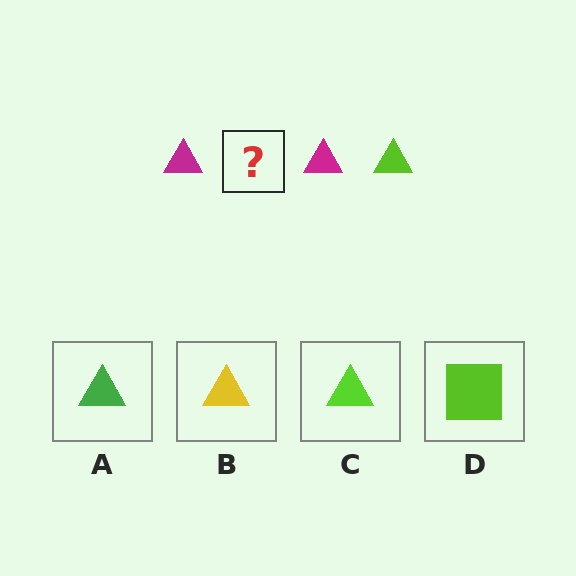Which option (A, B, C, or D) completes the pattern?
C.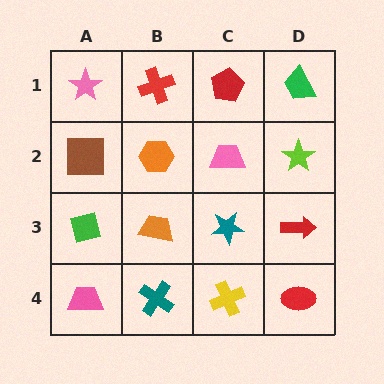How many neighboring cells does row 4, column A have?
2.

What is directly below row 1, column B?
An orange hexagon.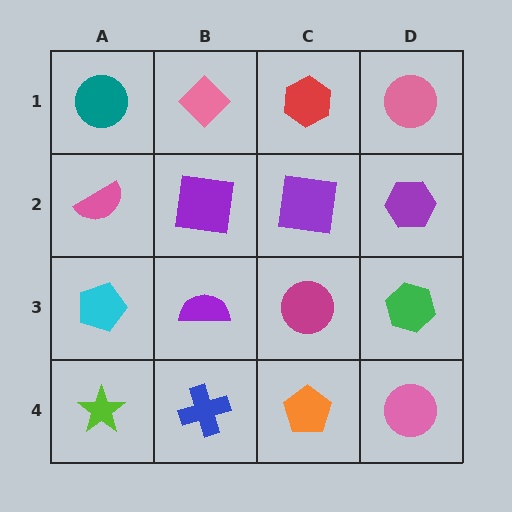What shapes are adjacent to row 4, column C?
A magenta circle (row 3, column C), a blue cross (row 4, column B), a pink circle (row 4, column D).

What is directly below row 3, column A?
A lime star.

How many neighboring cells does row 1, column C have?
3.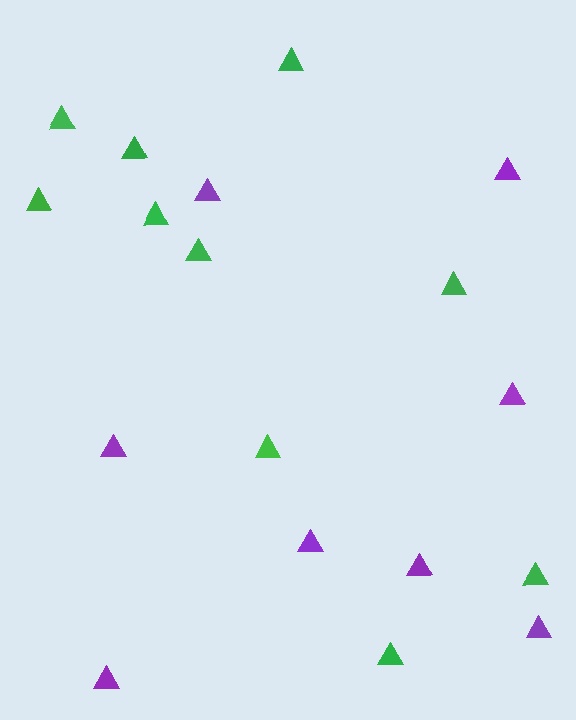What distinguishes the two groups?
There are 2 groups: one group of green triangles (10) and one group of purple triangles (8).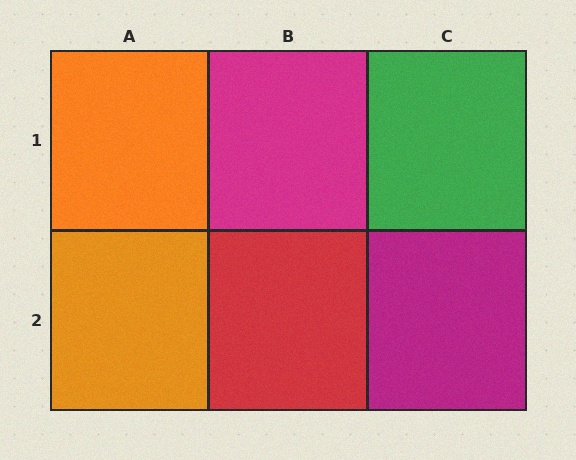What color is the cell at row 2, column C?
Magenta.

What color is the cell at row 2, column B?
Red.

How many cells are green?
1 cell is green.